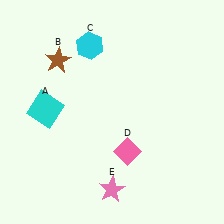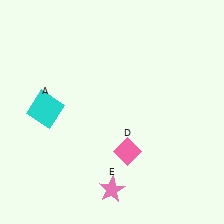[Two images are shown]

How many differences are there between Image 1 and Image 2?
There are 2 differences between the two images.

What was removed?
The cyan hexagon (C), the brown star (B) were removed in Image 2.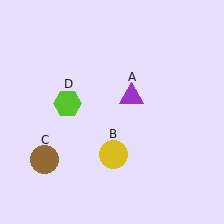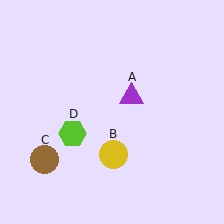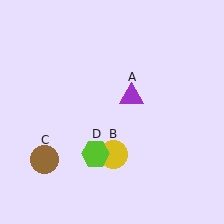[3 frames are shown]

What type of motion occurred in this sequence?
The lime hexagon (object D) rotated counterclockwise around the center of the scene.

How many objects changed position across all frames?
1 object changed position: lime hexagon (object D).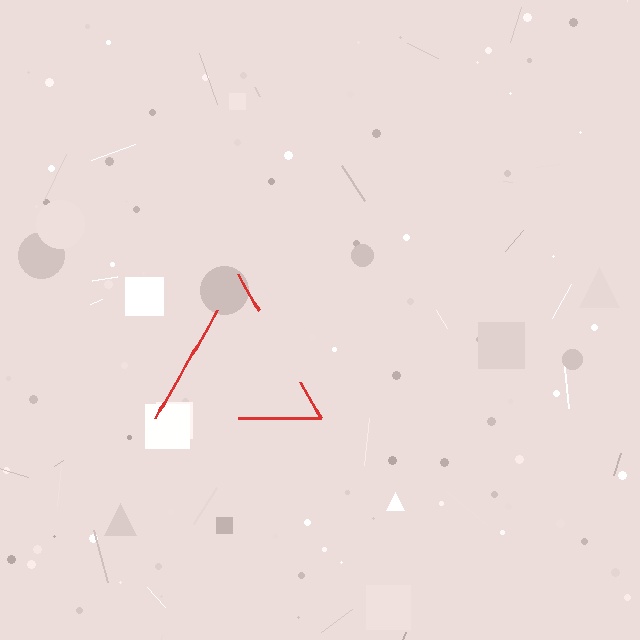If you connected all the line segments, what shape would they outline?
They would outline a triangle.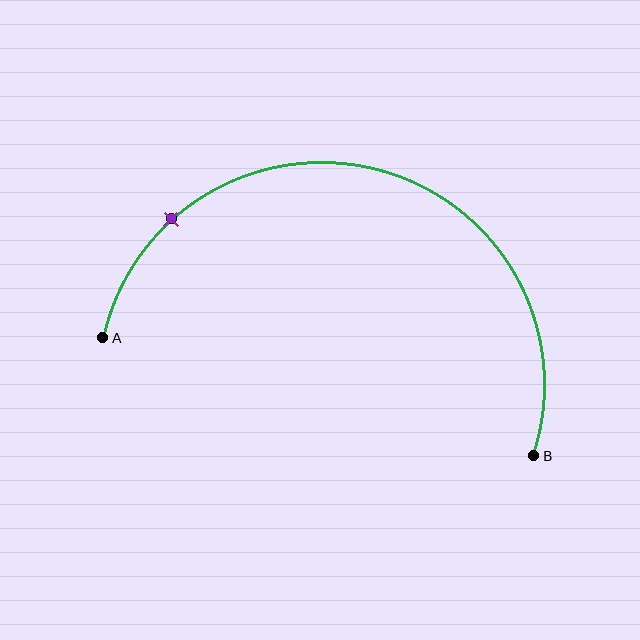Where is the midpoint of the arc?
The arc midpoint is the point on the curve farthest from the straight line joining A and B. It sits above that line.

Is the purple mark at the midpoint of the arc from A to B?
No. The purple mark lies on the arc but is closer to endpoint A. The arc midpoint would be at the point on the curve equidistant along the arc from both A and B.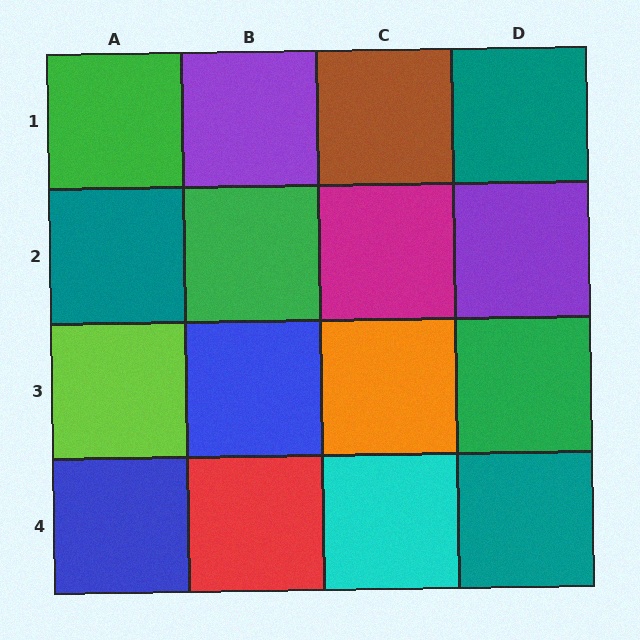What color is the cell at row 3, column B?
Blue.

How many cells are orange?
1 cell is orange.